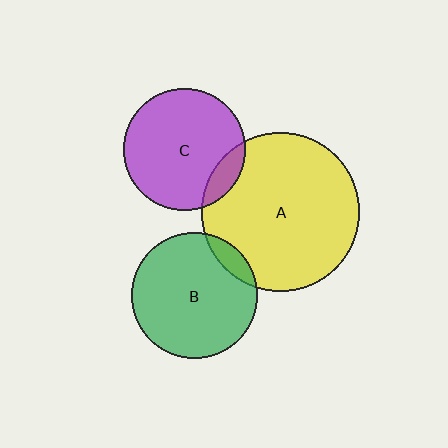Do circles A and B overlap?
Yes.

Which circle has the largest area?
Circle A (yellow).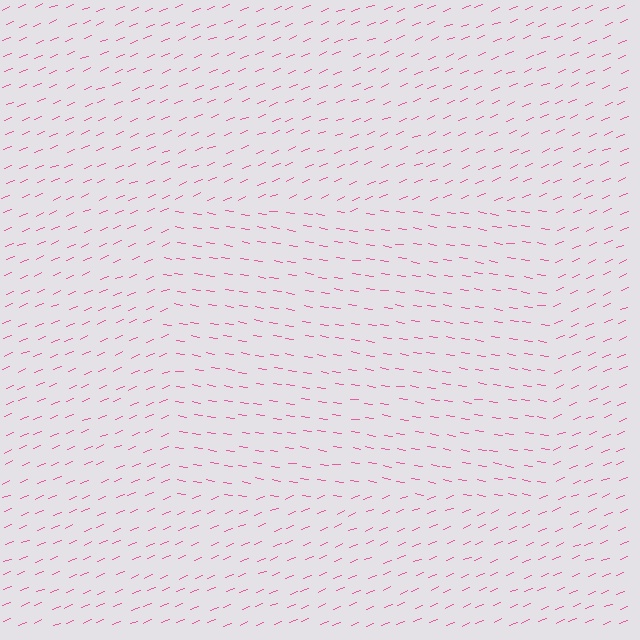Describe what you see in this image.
The image is filled with small pink line segments. A rectangle region in the image has lines oriented differently from the surrounding lines, creating a visible texture boundary.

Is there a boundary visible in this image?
Yes, there is a texture boundary formed by a change in line orientation.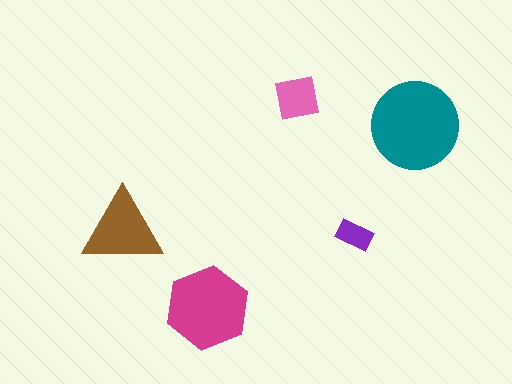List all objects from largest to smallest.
The teal circle, the magenta hexagon, the brown triangle, the pink square, the purple rectangle.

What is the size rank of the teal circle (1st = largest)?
1st.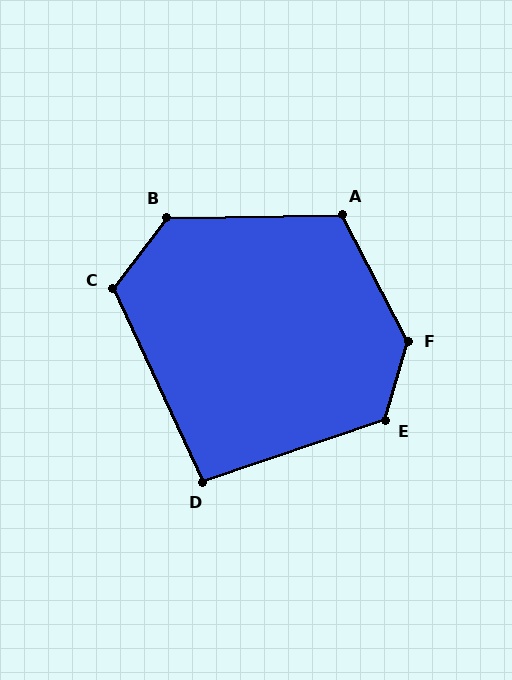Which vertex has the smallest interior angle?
D, at approximately 96 degrees.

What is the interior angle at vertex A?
Approximately 117 degrees (obtuse).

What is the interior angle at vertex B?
Approximately 127 degrees (obtuse).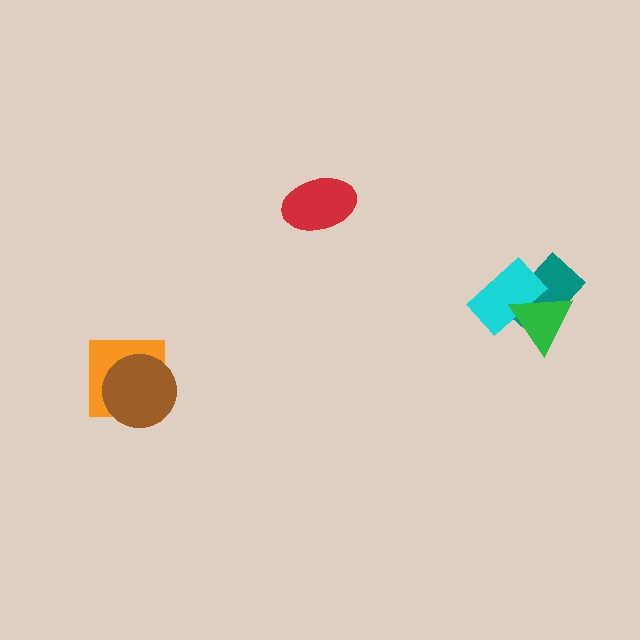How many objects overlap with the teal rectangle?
2 objects overlap with the teal rectangle.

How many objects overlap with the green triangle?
2 objects overlap with the green triangle.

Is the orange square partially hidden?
Yes, it is partially covered by another shape.